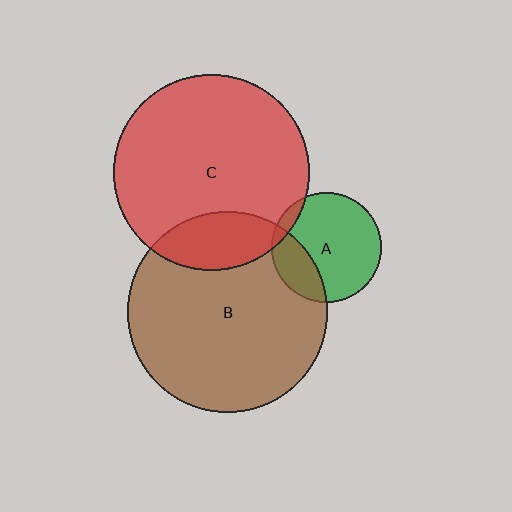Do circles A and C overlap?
Yes.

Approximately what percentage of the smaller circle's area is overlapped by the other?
Approximately 5%.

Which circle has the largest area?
Circle B (brown).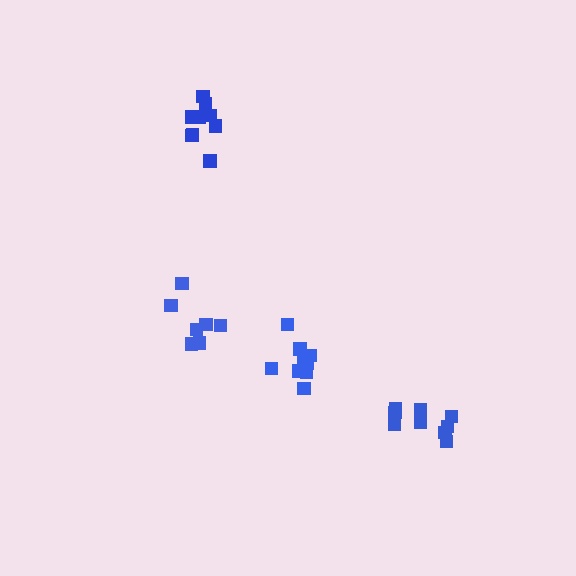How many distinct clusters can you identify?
There are 4 distinct clusters.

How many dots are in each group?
Group 1: 9 dots, Group 2: 9 dots, Group 3: 10 dots, Group 4: 7 dots (35 total).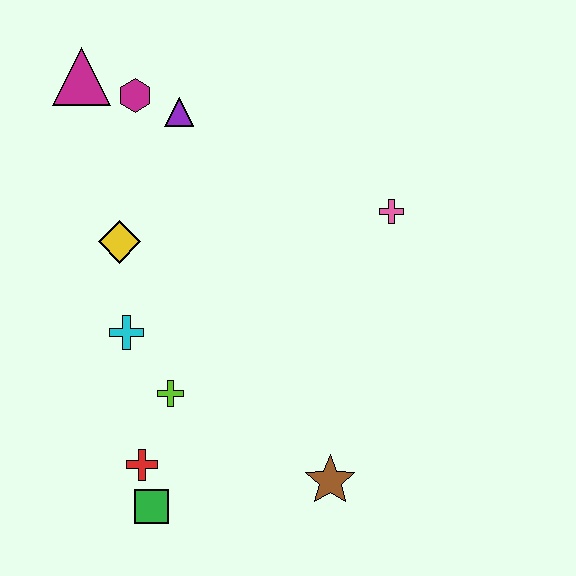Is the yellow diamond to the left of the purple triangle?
Yes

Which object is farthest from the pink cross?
The green square is farthest from the pink cross.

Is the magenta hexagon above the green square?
Yes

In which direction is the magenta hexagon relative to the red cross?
The magenta hexagon is above the red cross.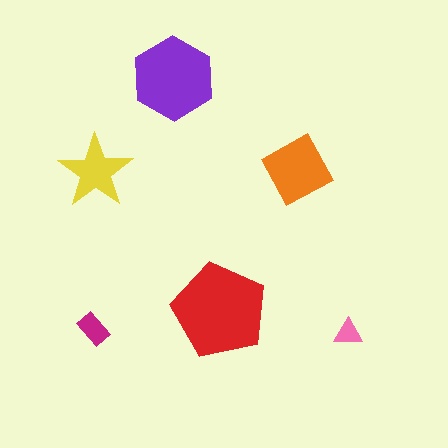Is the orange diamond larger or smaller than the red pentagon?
Smaller.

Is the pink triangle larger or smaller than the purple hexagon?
Smaller.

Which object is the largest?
The red pentagon.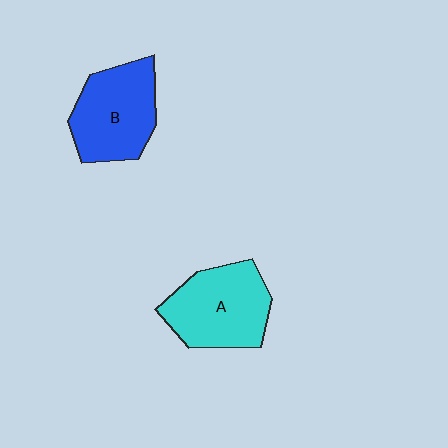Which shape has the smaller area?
Shape B (blue).